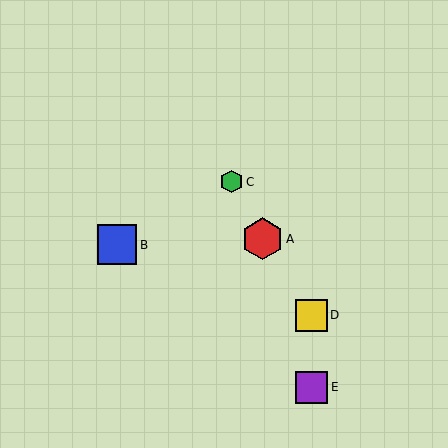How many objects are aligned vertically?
2 objects (D, E) are aligned vertically.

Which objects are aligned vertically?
Objects D, E are aligned vertically.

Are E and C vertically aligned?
No, E is at x≈312 and C is at x≈232.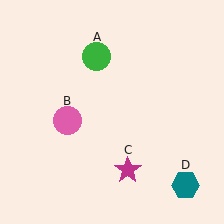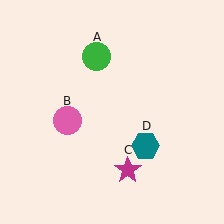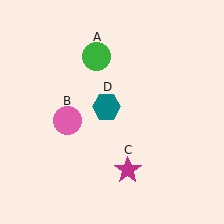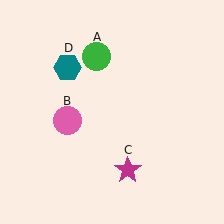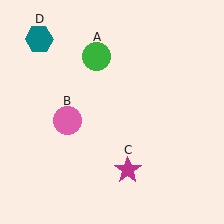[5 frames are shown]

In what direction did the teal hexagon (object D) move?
The teal hexagon (object D) moved up and to the left.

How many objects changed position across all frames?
1 object changed position: teal hexagon (object D).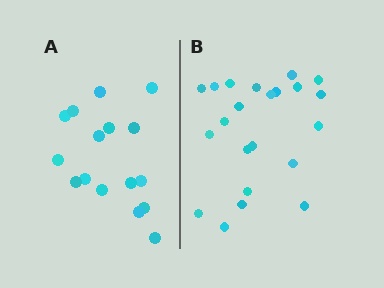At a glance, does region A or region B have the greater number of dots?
Region B (the right region) has more dots.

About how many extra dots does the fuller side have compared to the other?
Region B has about 6 more dots than region A.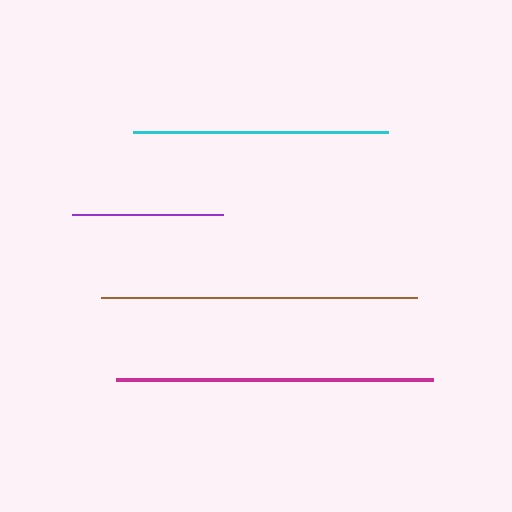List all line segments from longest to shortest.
From longest to shortest: magenta, brown, cyan, purple.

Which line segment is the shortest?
The purple line is the shortest at approximately 151 pixels.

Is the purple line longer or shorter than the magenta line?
The magenta line is longer than the purple line.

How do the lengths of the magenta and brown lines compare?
The magenta and brown lines are approximately the same length.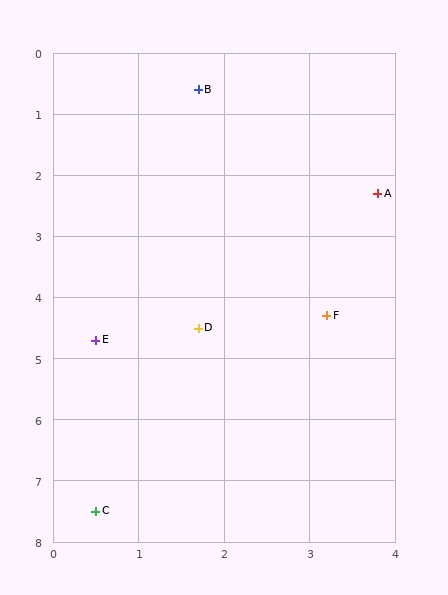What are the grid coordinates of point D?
Point D is at approximately (1.7, 4.5).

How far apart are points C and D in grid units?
Points C and D are about 3.2 grid units apart.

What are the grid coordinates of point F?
Point F is at approximately (3.2, 4.3).